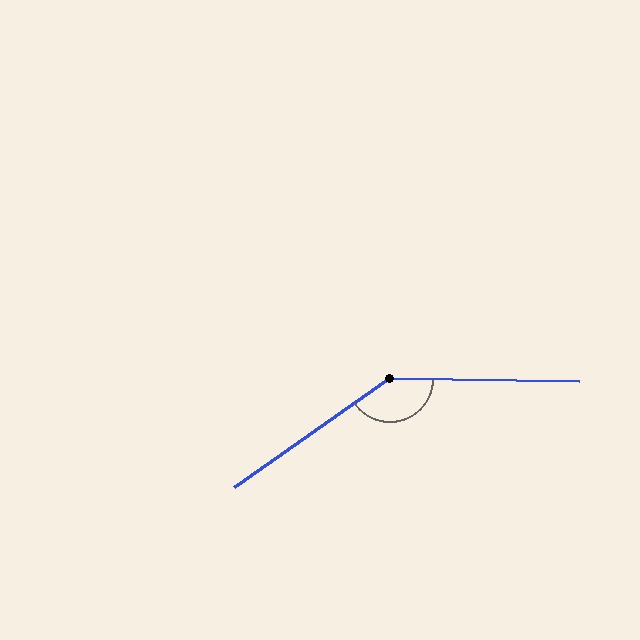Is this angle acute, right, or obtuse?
It is obtuse.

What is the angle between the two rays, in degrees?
Approximately 144 degrees.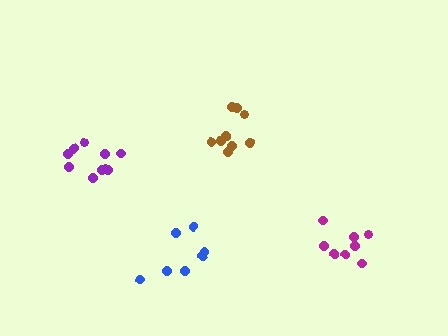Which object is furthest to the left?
The purple cluster is leftmost.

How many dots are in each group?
Group 1: 9 dots, Group 2: 10 dots, Group 3: 7 dots, Group 4: 8 dots (34 total).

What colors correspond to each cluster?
The clusters are colored: brown, purple, blue, magenta.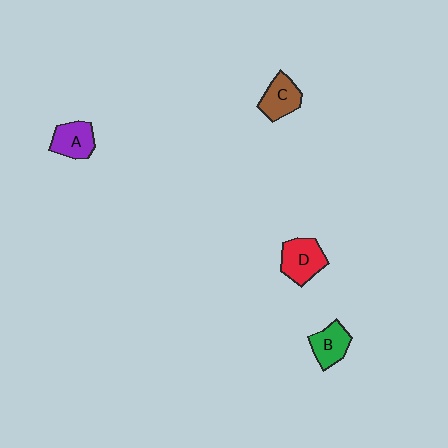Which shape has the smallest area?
Shape B (green).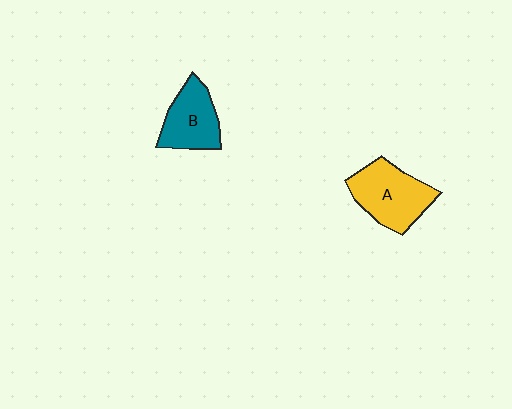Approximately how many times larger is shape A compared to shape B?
Approximately 1.3 times.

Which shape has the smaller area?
Shape B (teal).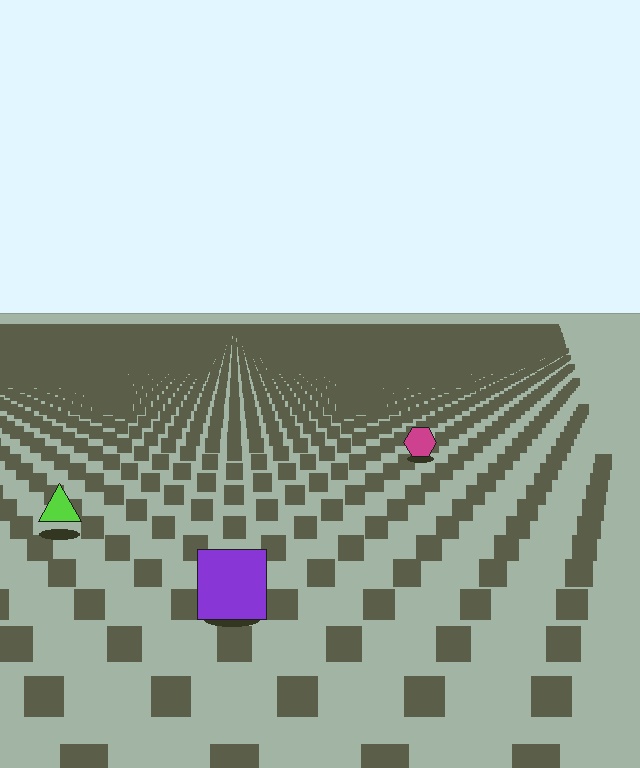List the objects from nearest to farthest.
From nearest to farthest: the purple square, the lime triangle, the magenta hexagon.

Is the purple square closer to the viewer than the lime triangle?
Yes. The purple square is closer — you can tell from the texture gradient: the ground texture is coarser near it.